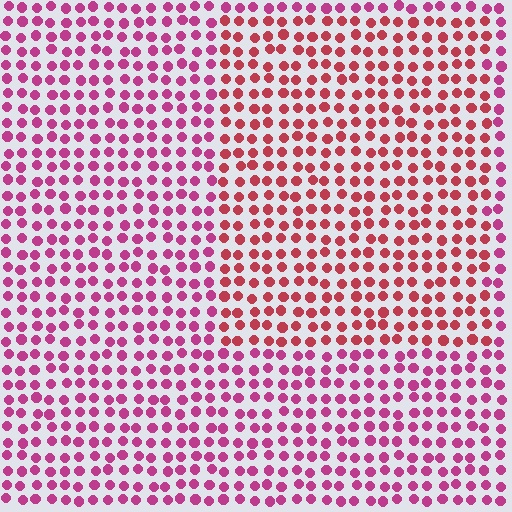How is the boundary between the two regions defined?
The boundary is defined purely by a slight shift in hue (about 29 degrees). Spacing, size, and orientation are identical on both sides.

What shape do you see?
I see a rectangle.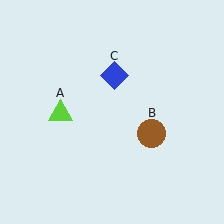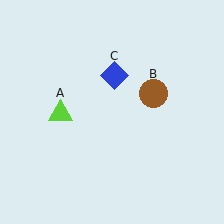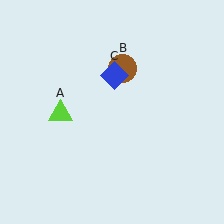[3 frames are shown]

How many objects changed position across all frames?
1 object changed position: brown circle (object B).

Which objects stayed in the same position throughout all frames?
Lime triangle (object A) and blue diamond (object C) remained stationary.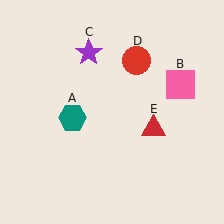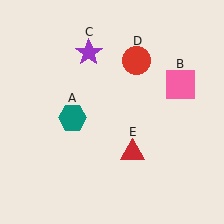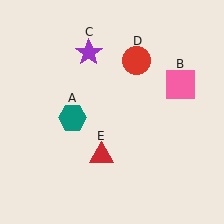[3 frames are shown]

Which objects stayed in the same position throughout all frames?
Teal hexagon (object A) and pink square (object B) and purple star (object C) and red circle (object D) remained stationary.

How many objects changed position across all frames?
1 object changed position: red triangle (object E).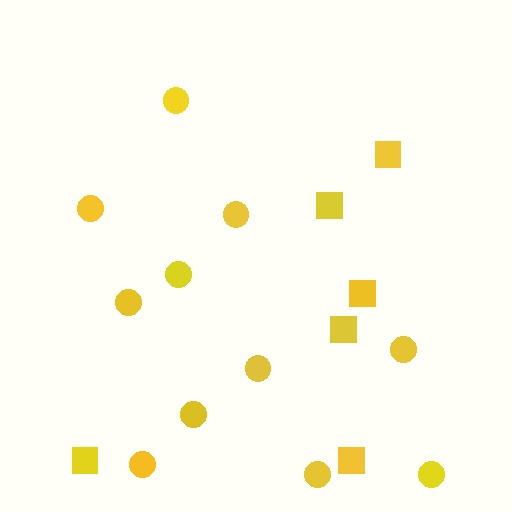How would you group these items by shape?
There are 2 groups: one group of circles (11) and one group of squares (6).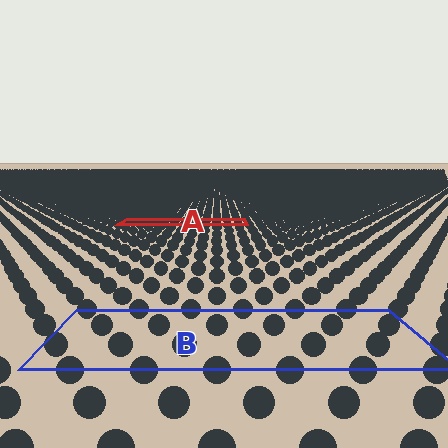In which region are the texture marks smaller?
The texture marks are smaller in region A, because it is farther away.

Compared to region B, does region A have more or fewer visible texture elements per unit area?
Region A has more texture elements per unit area — they are packed more densely because it is farther away.